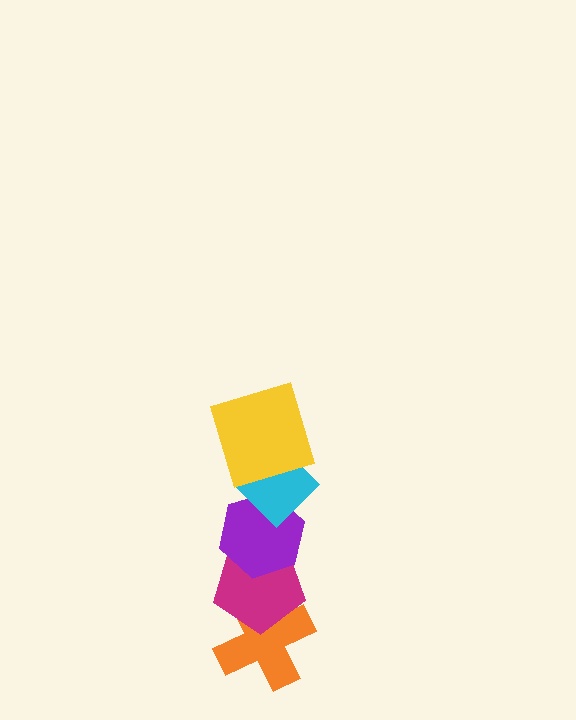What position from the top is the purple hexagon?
The purple hexagon is 3rd from the top.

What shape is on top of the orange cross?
The magenta pentagon is on top of the orange cross.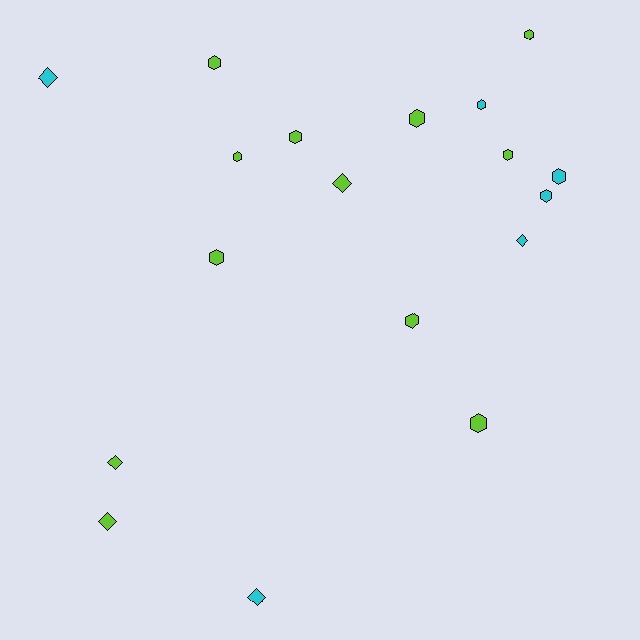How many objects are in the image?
There are 18 objects.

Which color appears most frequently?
Lime, with 12 objects.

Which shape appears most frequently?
Hexagon, with 12 objects.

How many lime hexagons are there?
There are 9 lime hexagons.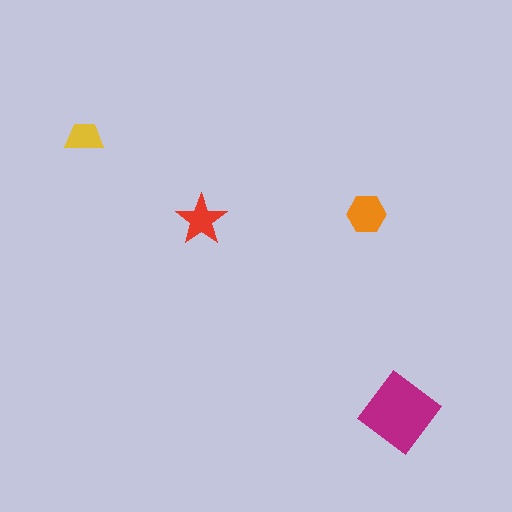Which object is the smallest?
The yellow trapezoid.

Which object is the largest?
The magenta diamond.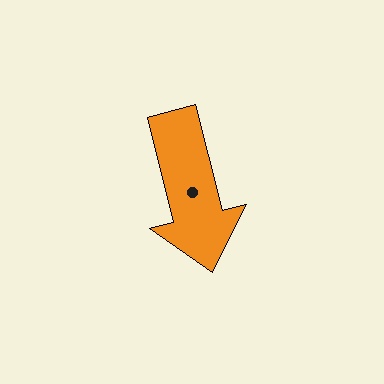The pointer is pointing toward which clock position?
Roughly 6 o'clock.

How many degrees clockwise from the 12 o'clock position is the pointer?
Approximately 166 degrees.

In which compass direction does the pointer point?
South.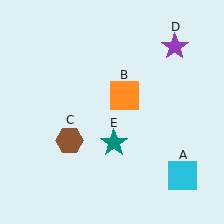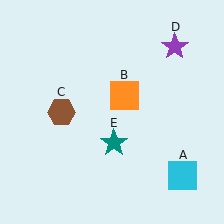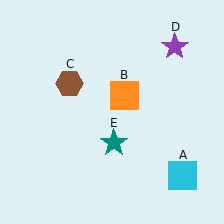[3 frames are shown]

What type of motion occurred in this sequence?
The brown hexagon (object C) rotated clockwise around the center of the scene.